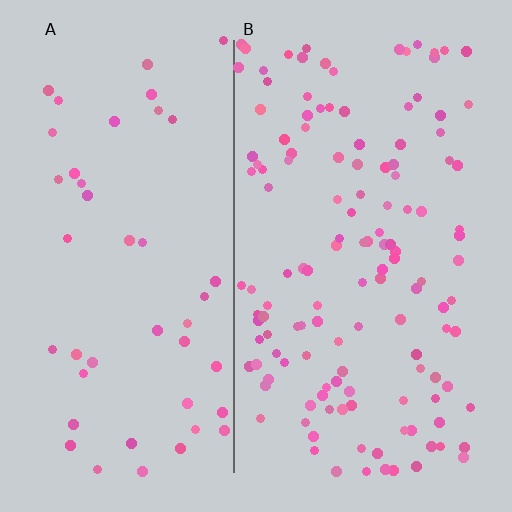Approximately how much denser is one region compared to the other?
Approximately 3.0× — region B over region A.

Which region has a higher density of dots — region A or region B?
B (the right).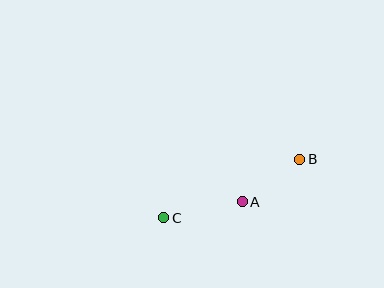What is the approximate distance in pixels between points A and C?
The distance between A and C is approximately 80 pixels.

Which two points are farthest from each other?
Points B and C are farthest from each other.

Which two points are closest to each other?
Points A and B are closest to each other.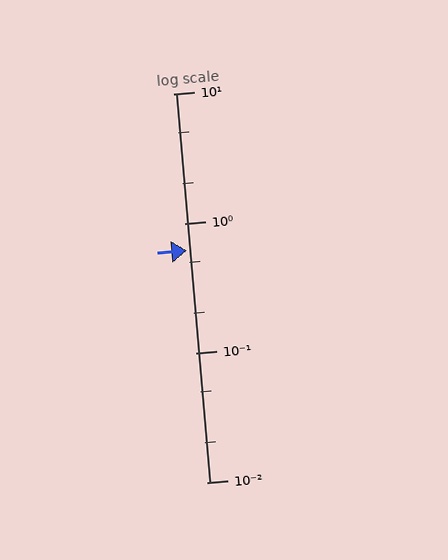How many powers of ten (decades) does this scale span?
The scale spans 3 decades, from 0.01 to 10.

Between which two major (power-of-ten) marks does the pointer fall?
The pointer is between 0.1 and 1.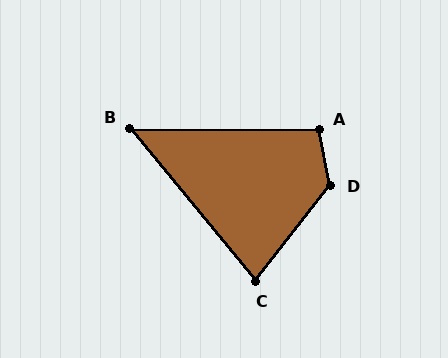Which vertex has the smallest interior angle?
B, at approximately 50 degrees.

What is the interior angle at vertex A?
Approximately 102 degrees (obtuse).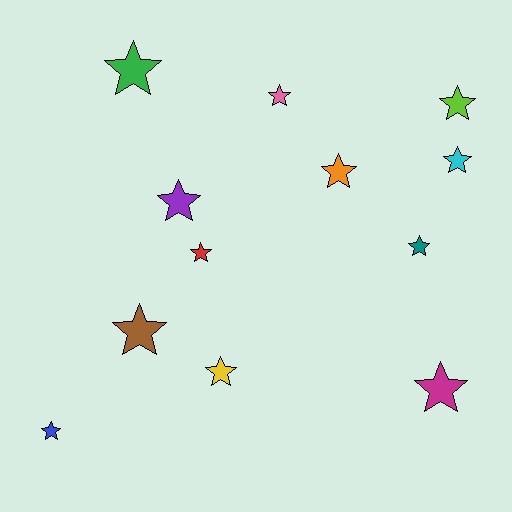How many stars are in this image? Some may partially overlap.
There are 12 stars.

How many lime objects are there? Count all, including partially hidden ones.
There is 1 lime object.